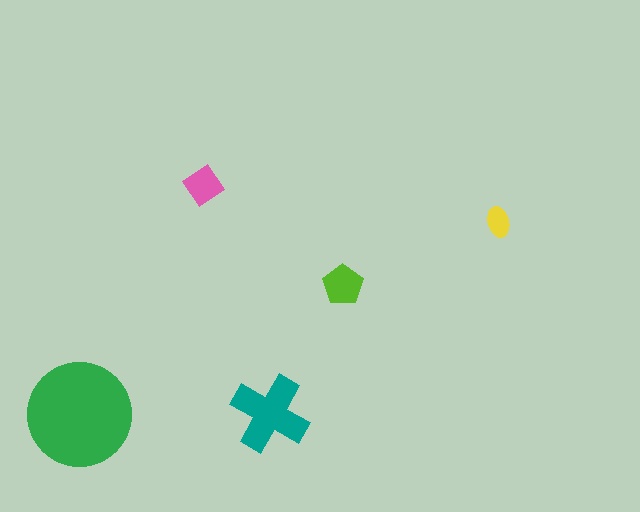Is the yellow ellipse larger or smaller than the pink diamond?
Smaller.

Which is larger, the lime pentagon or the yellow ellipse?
The lime pentagon.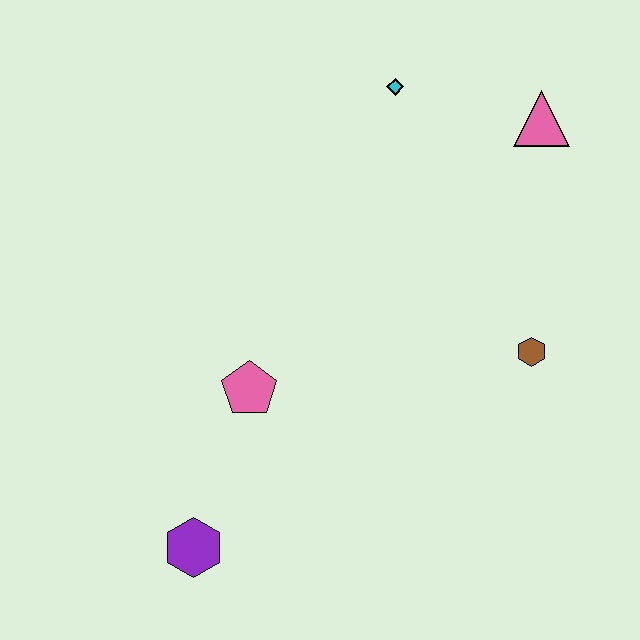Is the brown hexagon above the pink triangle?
No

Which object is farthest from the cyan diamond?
The purple hexagon is farthest from the cyan diamond.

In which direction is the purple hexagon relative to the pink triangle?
The purple hexagon is below the pink triangle.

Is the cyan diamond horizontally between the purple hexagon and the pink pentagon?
No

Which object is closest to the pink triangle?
The cyan diamond is closest to the pink triangle.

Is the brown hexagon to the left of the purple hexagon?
No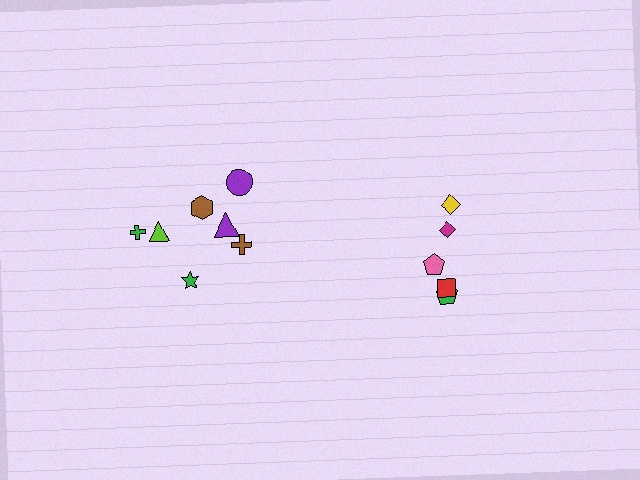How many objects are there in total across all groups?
There are 12 objects.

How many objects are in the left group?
There are 7 objects.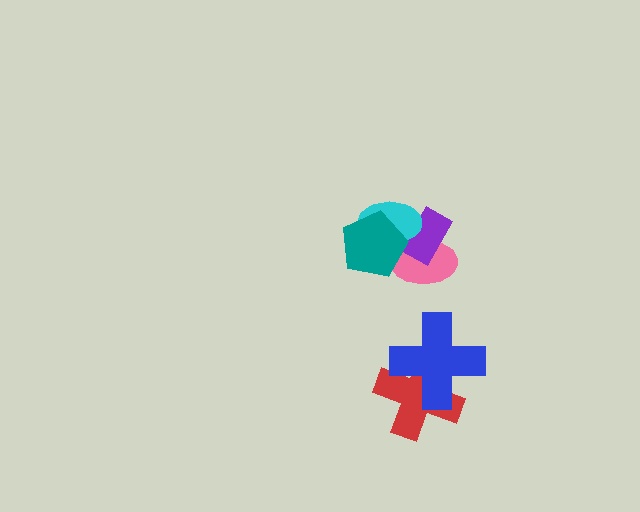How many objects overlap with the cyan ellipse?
3 objects overlap with the cyan ellipse.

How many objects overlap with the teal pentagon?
3 objects overlap with the teal pentagon.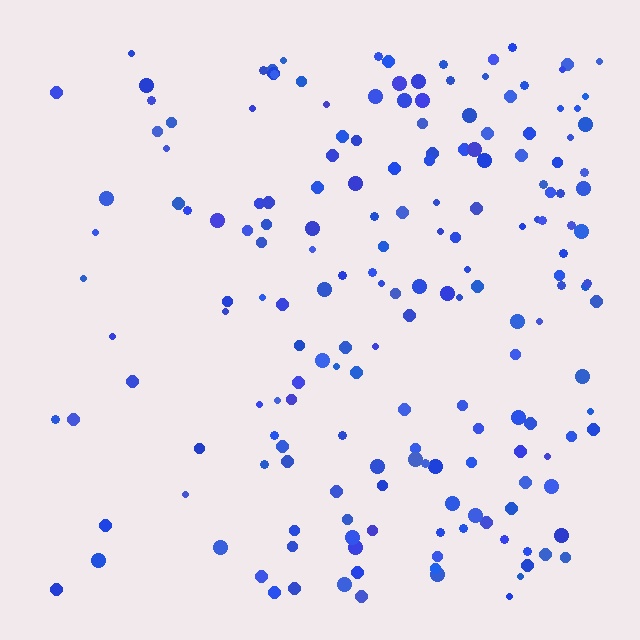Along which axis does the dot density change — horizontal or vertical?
Horizontal.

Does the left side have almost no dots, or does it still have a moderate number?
Still a moderate number, just noticeably fewer than the right.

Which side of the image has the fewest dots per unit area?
The left.